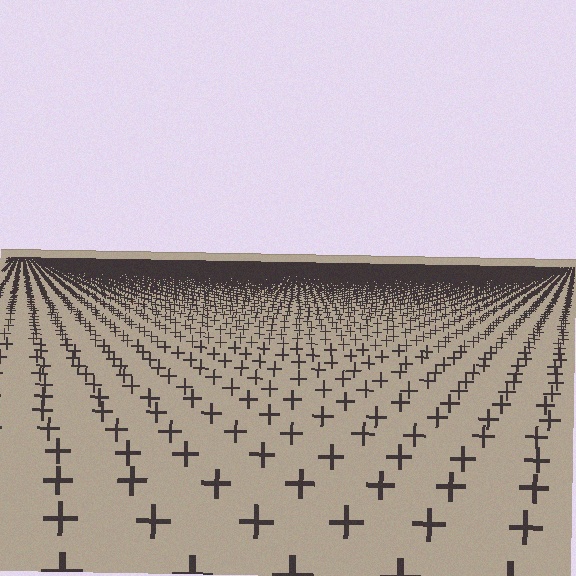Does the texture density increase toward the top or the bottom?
Density increases toward the top.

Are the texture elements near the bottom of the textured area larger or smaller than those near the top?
Larger. Near the bottom, elements are closer to the viewer and appear at a bigger on-screen size.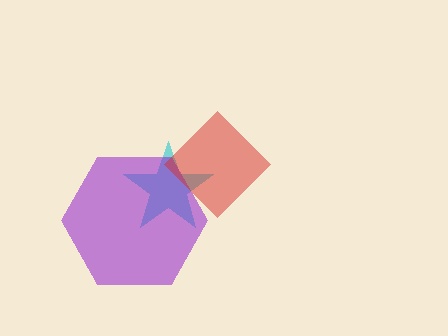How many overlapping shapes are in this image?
There are 3 overlapping shapes in the image.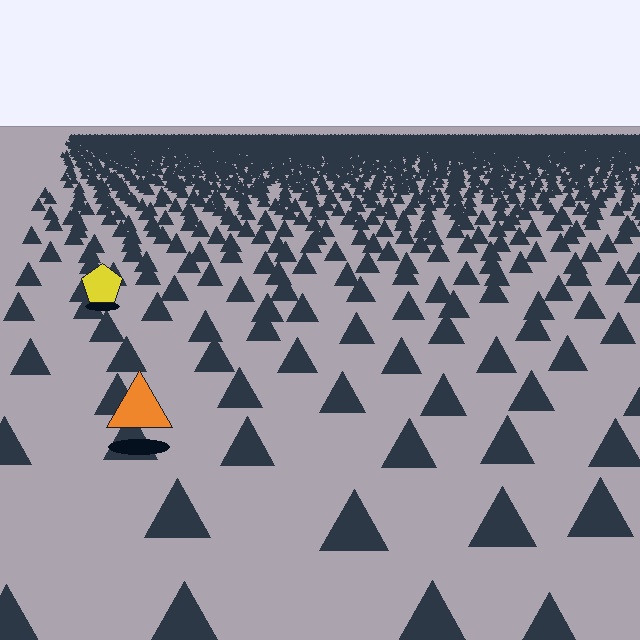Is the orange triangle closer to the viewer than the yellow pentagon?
Yes. The orange triangle is closer — you can tell from the texture gradient: the ground texture is coarser near it.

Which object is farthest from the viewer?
The yellow pentagon is farthest from the viewer. It appears smaller and the ground texture around it is denser.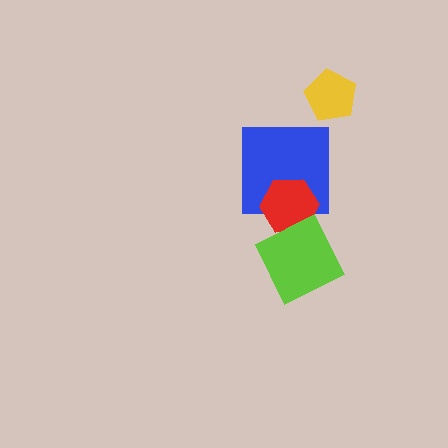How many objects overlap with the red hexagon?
2 objects overlap with the red hexagon.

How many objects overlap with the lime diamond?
1 object overlaps with the lime diamond.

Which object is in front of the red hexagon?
The lime diamond is in front of the red hexagon.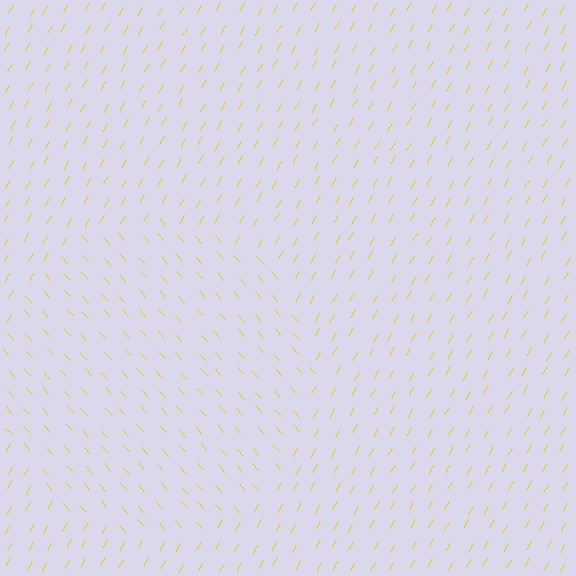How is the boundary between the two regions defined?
The boundary is defined purely by a change in line orientation (approximately 72 degrees difference). All lines are the same color and thickness.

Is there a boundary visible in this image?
Yes, there is a texture boundary formed by a change in line orientation.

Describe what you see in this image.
The image is filled with small yellow line segments. A circle region in the image has lines oriented differently from the surrounding lines, creating a visible texture boundary.